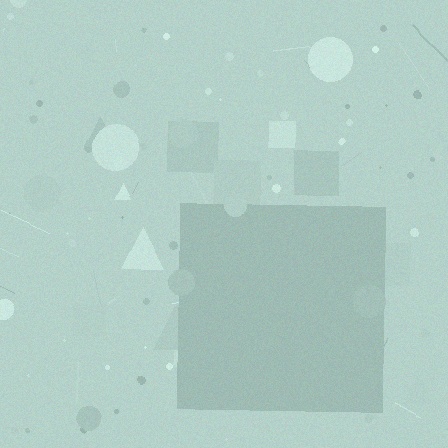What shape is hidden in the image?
A square is hidden in the image.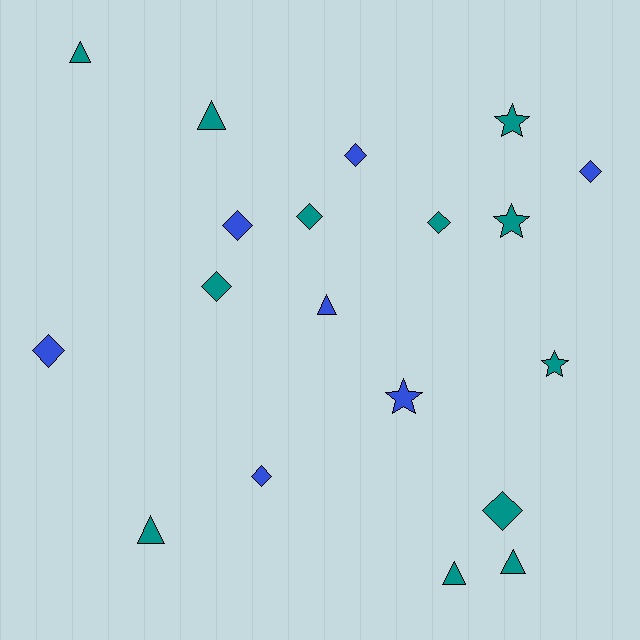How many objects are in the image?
There are 19 objects.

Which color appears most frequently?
Teal, with 12 objects.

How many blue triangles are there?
There is 1 blue triangle.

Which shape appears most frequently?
Diamond, with 9 objects.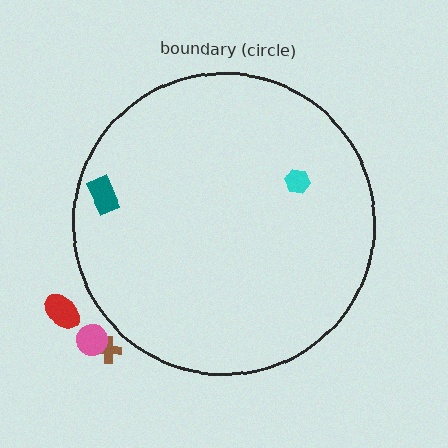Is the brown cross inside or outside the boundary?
Outside.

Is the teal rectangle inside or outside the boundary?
Inside.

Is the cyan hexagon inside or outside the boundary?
Inside.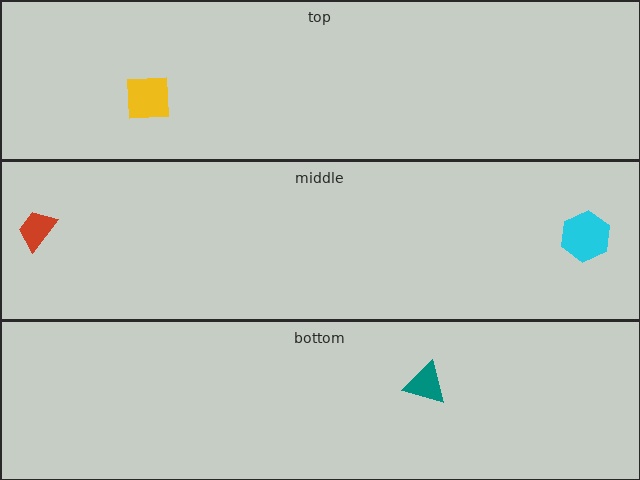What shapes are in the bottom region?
The teal triangle.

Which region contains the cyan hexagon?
The middle region.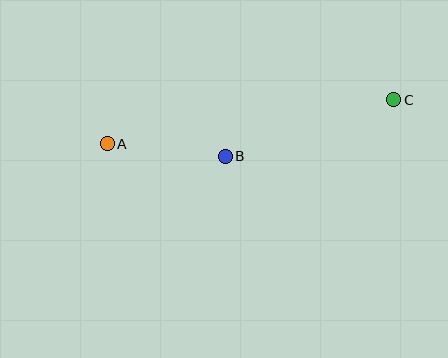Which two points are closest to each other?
Points A and B are closest to each other.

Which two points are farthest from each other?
Points A and C are farthest from each other.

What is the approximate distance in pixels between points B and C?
The distance between B and C is approximately 178 pixels.